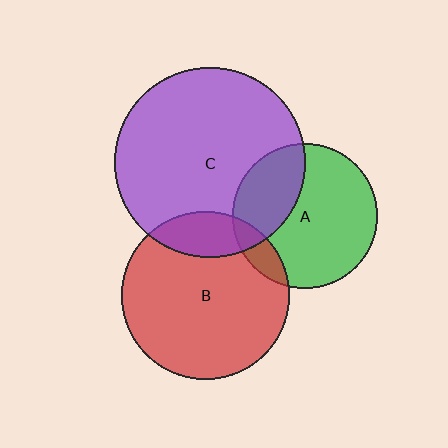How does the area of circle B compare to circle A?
Approximately 1.3 times.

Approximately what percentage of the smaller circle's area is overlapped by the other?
Approximately 30%.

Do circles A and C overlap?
Yes.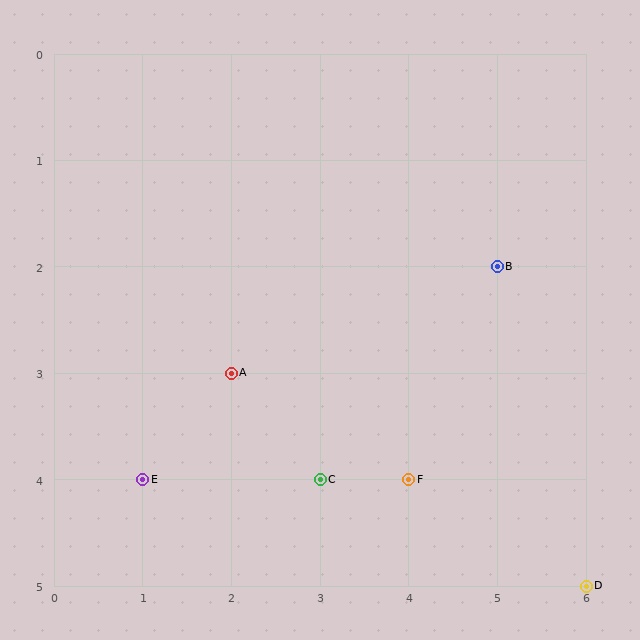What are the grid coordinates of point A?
Point A is at grid coordinates (2, 3).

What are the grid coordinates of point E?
Point E is at grid coordinates (1, 4).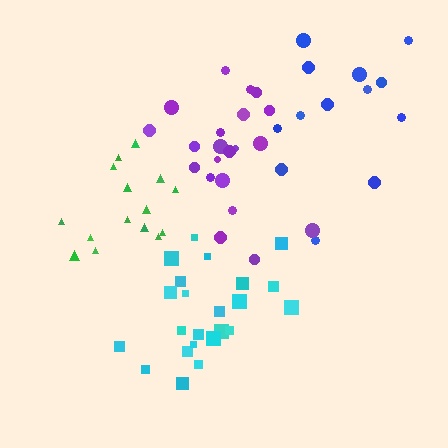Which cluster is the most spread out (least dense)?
Blue.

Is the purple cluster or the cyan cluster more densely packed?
Purple.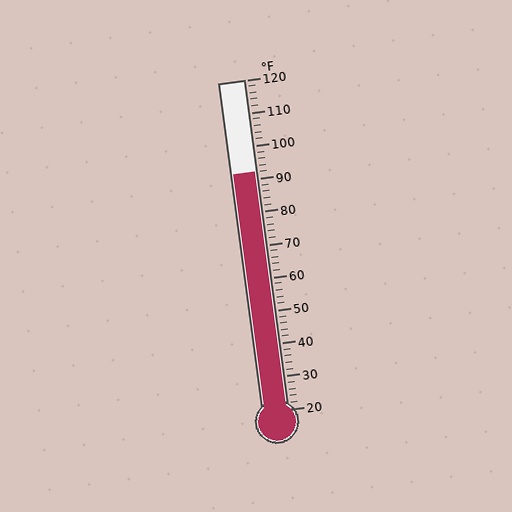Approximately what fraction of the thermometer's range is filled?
The thermometer is filled to approximately 70% of its range.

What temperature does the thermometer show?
The thermometer shows approximately 92°F.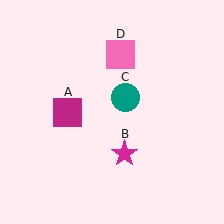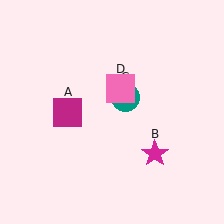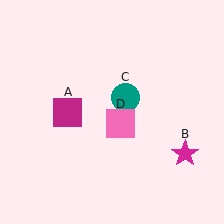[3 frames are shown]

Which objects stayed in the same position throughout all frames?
Magenta square (object A) and teal circle (object C) remained stationary.